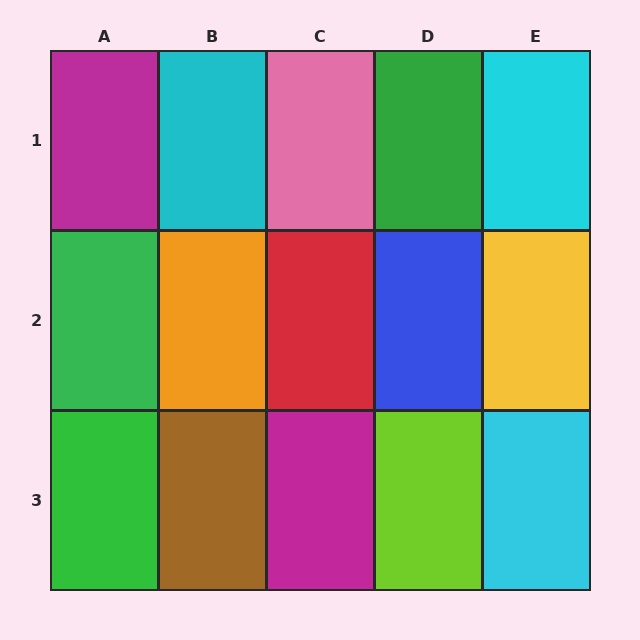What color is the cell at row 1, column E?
Cyan.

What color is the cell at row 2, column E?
Yellow.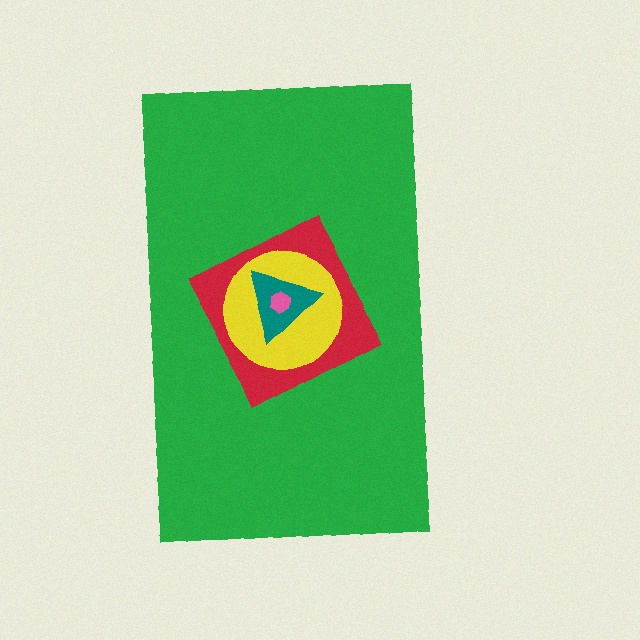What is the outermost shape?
The green rectangle.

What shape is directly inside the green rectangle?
The red diamond.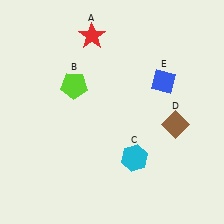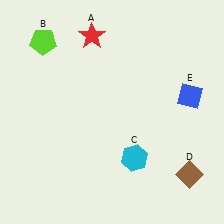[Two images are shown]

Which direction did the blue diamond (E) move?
The blue diamond (E) moved right.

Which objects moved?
The objects that moved are: the lime pentagon (B), the brown diamond (D), the blue diamond (E).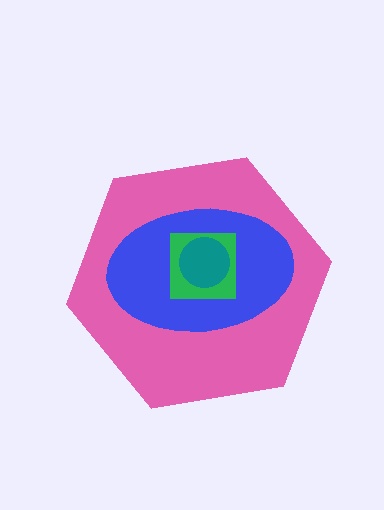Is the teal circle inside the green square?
Yes.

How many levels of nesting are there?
4.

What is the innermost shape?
The teal circle.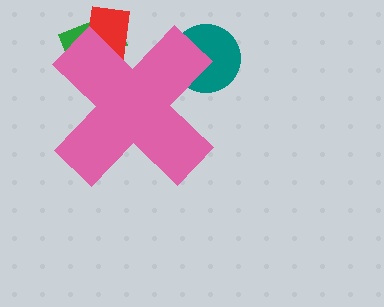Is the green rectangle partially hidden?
Yes, the green rectangle is partially hidden behind the pink cross.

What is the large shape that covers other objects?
A pink cross.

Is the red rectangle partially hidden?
Yes, the red rectangle is partially hidden behind the pink cross.